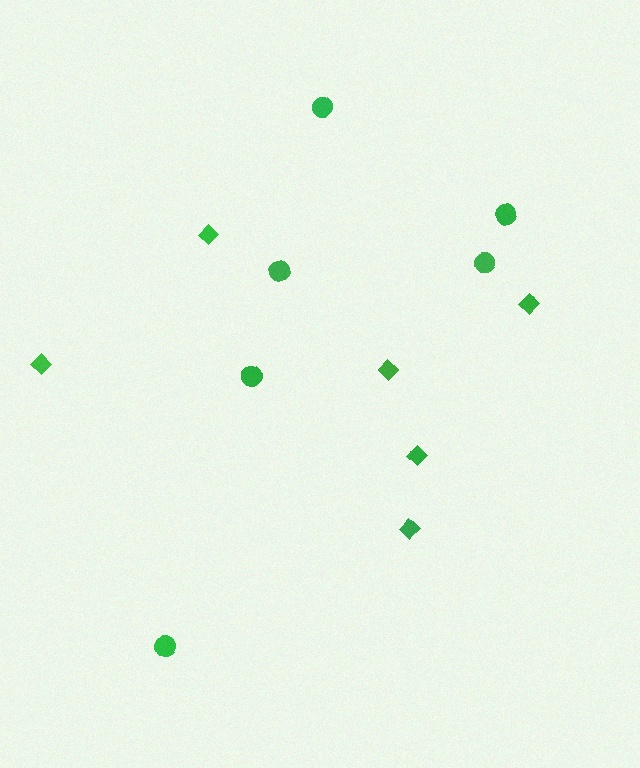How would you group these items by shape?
There are 2 groups: one group of diamonds (6) and one group of circles (6).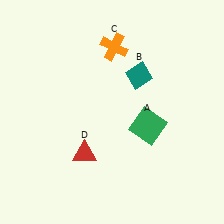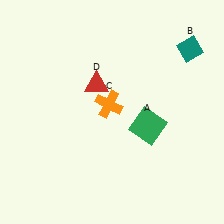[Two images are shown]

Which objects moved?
The objects that moved are: the teal diamond (B), the orange cross (C), the red triangle (D).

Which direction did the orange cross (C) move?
The orange cross (C) moved down.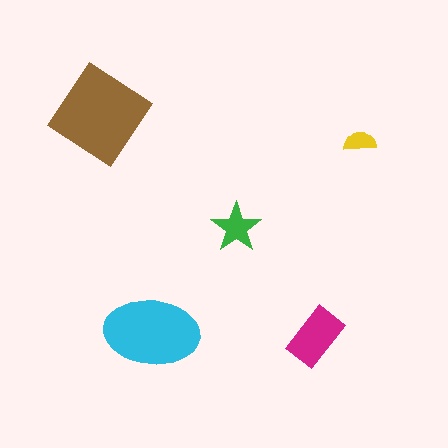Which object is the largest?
The brown diamond.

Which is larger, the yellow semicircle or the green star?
The green star.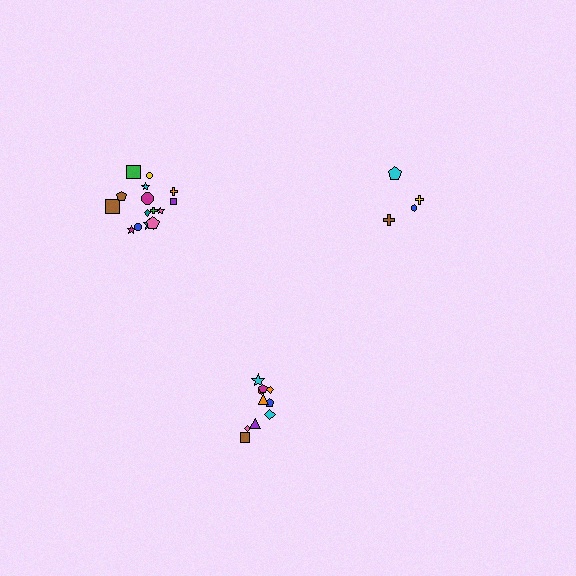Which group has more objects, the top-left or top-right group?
The top-left group.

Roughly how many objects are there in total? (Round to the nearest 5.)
Roughly 30 objects in total.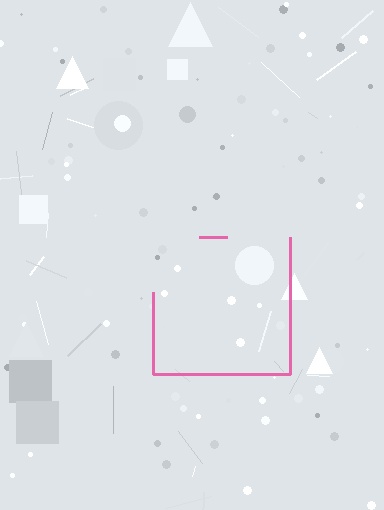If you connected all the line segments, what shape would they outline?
They would outline a square.